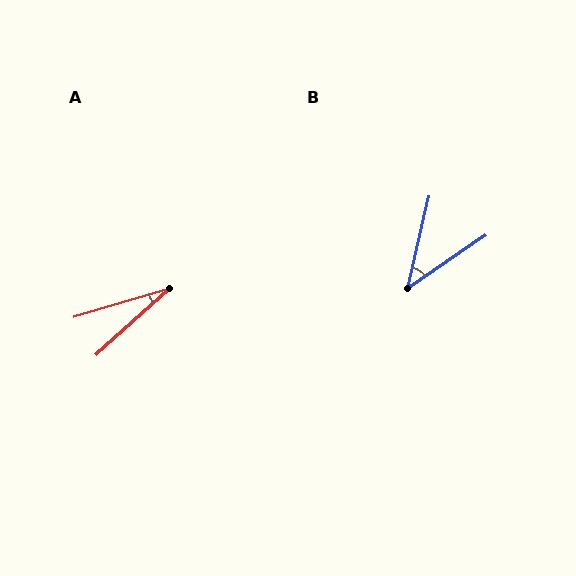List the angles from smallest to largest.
A (26°), B (43°).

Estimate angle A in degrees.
Approximately 26 degrees.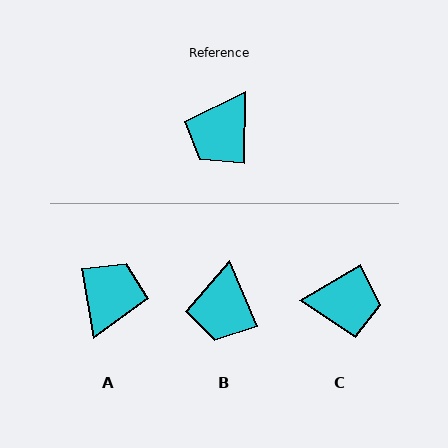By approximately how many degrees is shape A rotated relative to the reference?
Approximately 170 degrees clockwise.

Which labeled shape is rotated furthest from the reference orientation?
A, about 170 degrees away.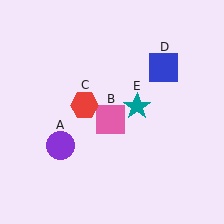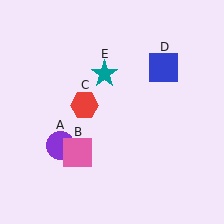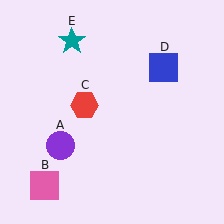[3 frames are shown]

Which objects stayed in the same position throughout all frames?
Purple circle (object A) and red hexagon (object C) and blue square (object D) remained stationary.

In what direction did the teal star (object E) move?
The teal star (object E) moved up and to the left.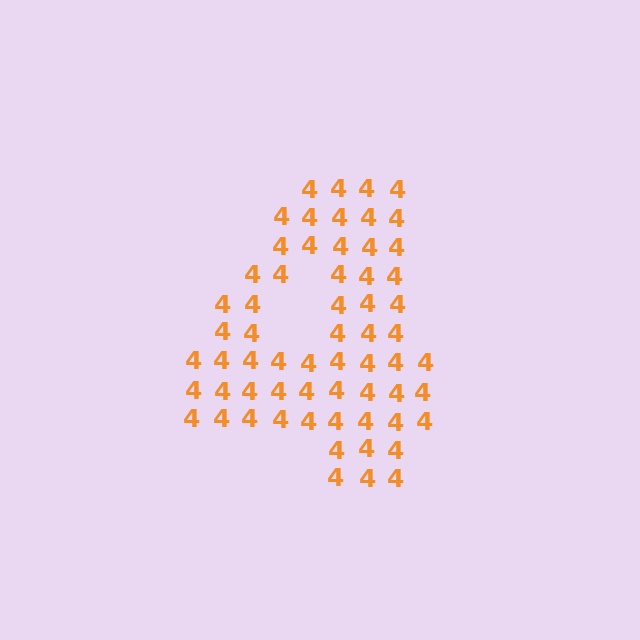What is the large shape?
The large shape is the digit 4.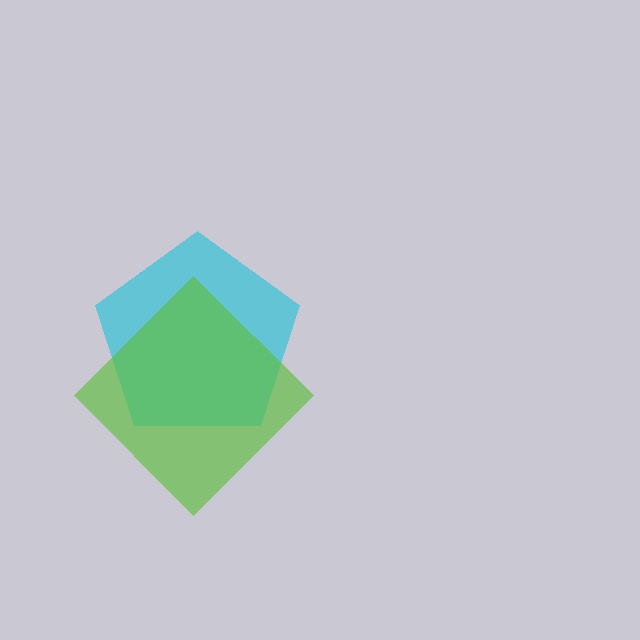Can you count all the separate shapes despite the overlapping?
Yes, there are 2 separate shapes.